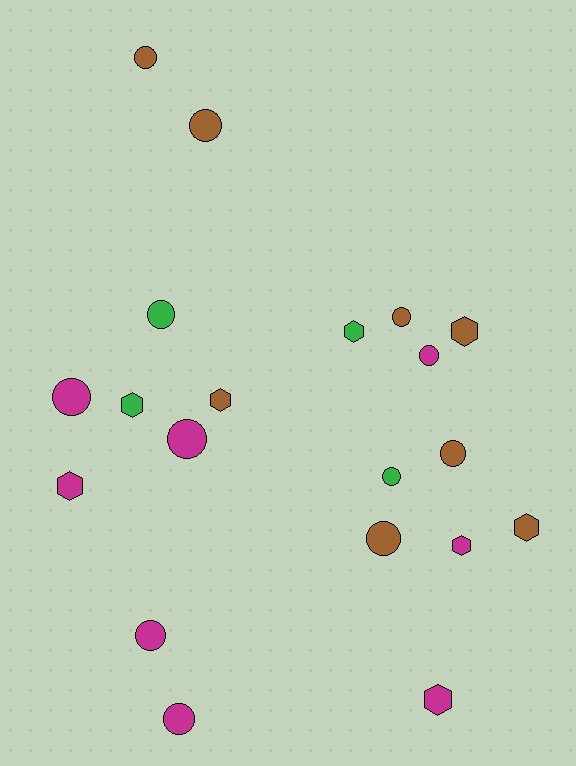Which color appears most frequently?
Magenta, with 8 objects.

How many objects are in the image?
There are 20 objects.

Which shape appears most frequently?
Circle, with 12 objects.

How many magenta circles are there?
There are 5 magenta circles.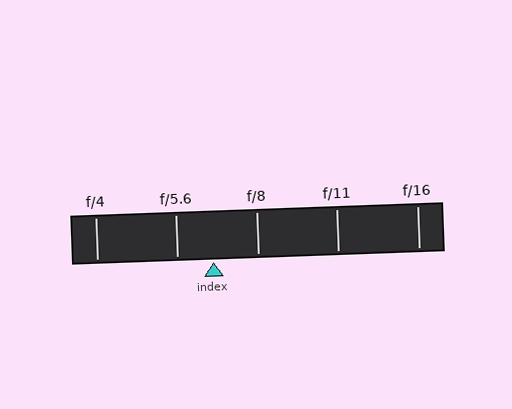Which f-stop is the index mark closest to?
The index mark is closest to f/5.6.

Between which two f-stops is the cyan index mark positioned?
The index mark is between f/5.6 and f/8.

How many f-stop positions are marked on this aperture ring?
There are 5 f-stop positions marked.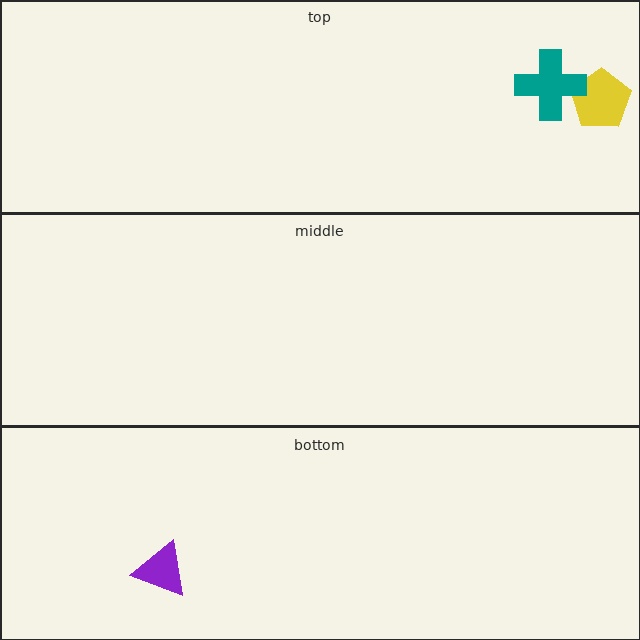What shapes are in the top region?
The yellow pentagon, the teal cross.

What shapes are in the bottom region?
The purple triangle.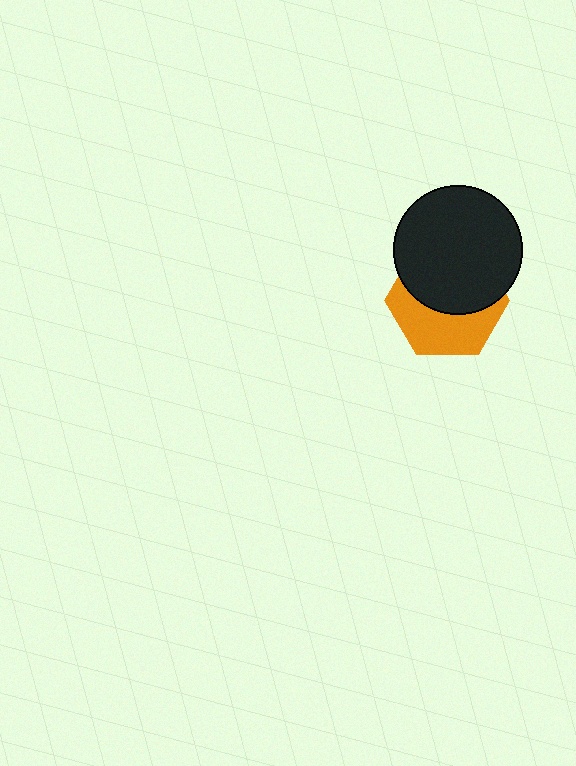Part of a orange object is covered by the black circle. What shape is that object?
It is a hexagon.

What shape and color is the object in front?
The object in front is a black circle.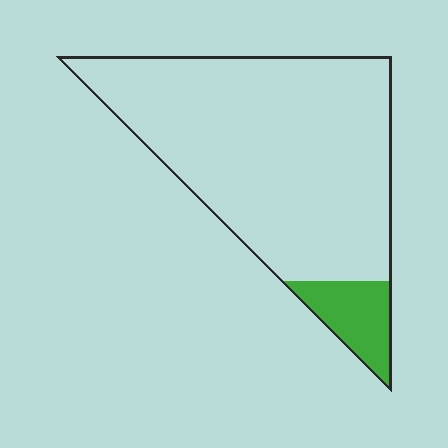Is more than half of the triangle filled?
No.